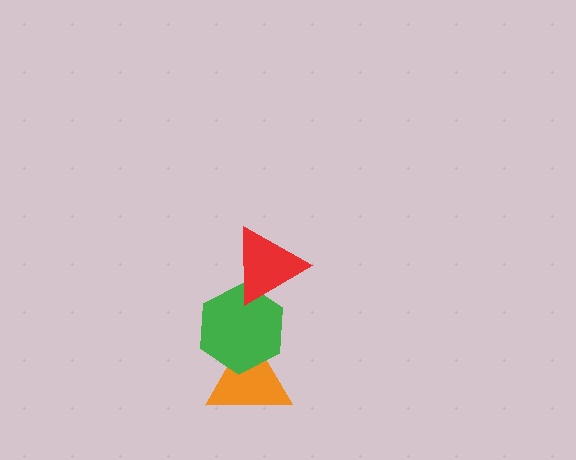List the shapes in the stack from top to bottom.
From top to bottom: the red triangle, the green hexagon, the orange triangle.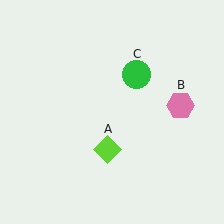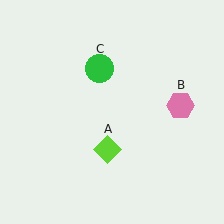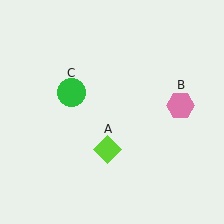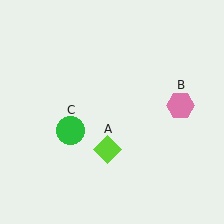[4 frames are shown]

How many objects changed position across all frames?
1 object changed position: green circle (object C).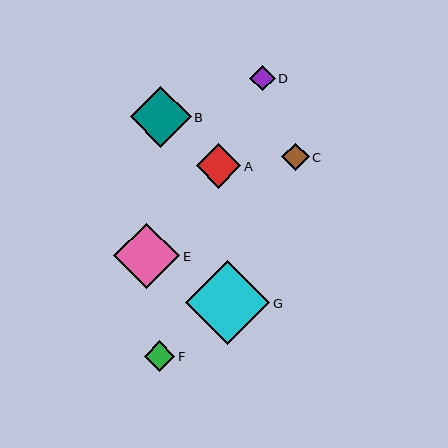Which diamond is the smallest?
Diamond D is the smallest with a size of approximately 25 pixels.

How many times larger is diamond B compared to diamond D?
Diamond B is approximately 2.4 times the size of diamond D.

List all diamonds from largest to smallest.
From largest to smallest: G, E, B, A, F, C, D.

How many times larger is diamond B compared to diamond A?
Diamond B is approximately 1.4 times the size of diamond A.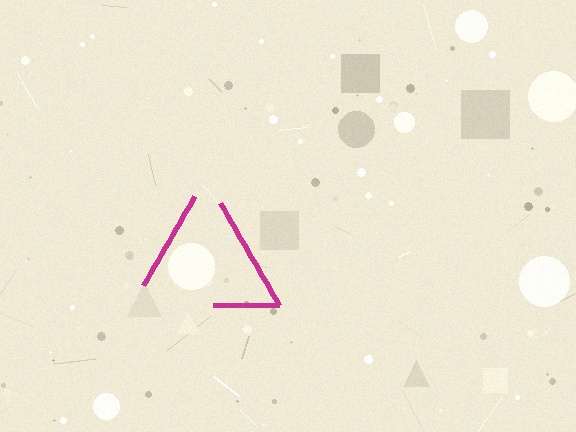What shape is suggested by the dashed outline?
The dashed outline suggests a triangle.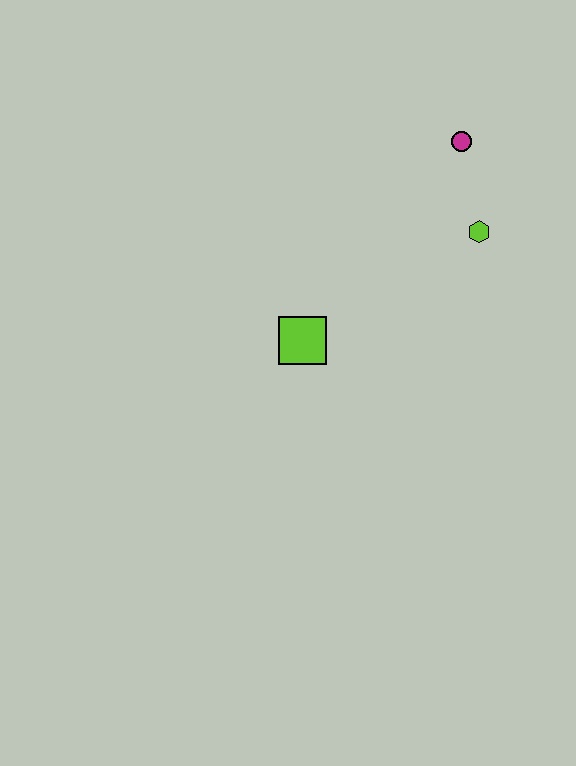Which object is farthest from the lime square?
The magenta circle is farthest from the lime square.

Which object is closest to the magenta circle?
The lime hexagon is closest to the magenta circle.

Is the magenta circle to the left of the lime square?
No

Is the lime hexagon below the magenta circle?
Yes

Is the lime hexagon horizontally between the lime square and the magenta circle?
No